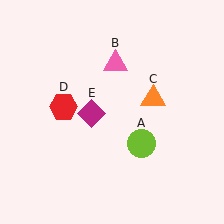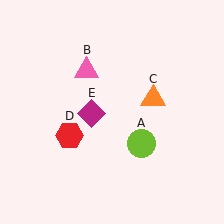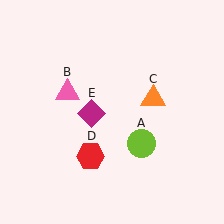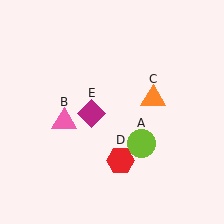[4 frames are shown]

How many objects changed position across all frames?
2 objects changed position: pink triangle (object B), red hexagon (object D).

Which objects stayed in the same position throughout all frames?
Lime circle (object A) and orange triangle (object C) and magenta diamond (object E) remained stationary.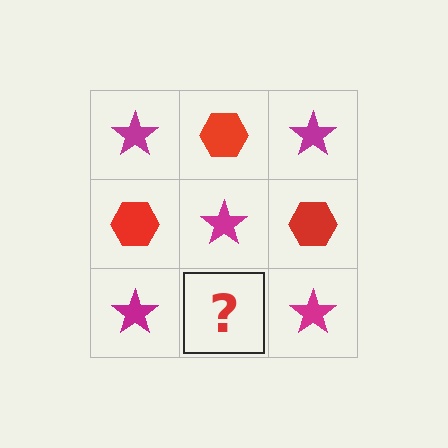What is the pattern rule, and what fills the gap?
The rule is that it alternates magenta star and red hexagon in a checkerboard pattern. The gap should be filled with a red hexagon.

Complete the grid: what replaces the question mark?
The question mark should be replaced with a red hexagon.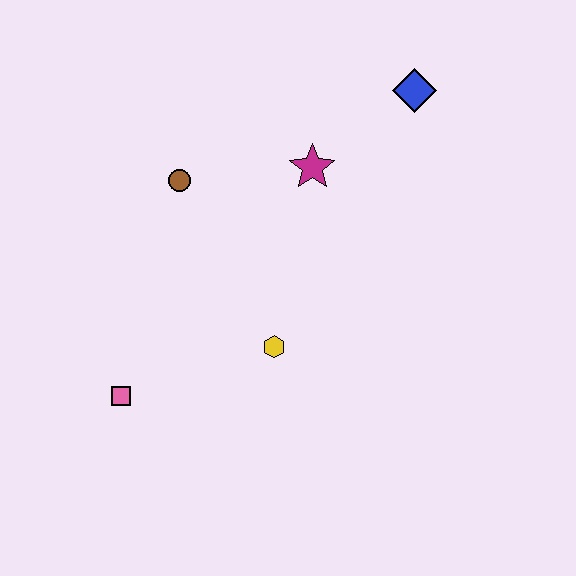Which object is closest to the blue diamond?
The magenta star is closest to the blue diamond.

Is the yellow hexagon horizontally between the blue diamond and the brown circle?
Yes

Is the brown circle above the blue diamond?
No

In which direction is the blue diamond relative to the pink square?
The blue diamond is above the pink square.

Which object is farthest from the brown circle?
The blue diamond is farthest from the brown circle.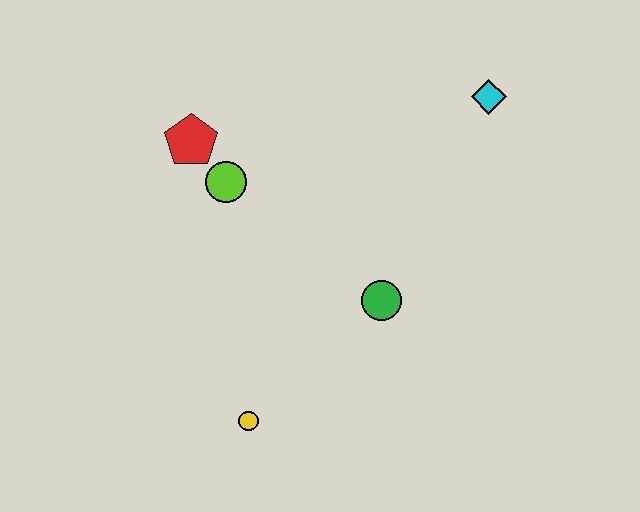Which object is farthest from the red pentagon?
The cyan diamond is farthest from the red pentagon.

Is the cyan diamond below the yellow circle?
No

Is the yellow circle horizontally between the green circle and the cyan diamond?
No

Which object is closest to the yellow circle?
The green circle is closest to the yellow circle.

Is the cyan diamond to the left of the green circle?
No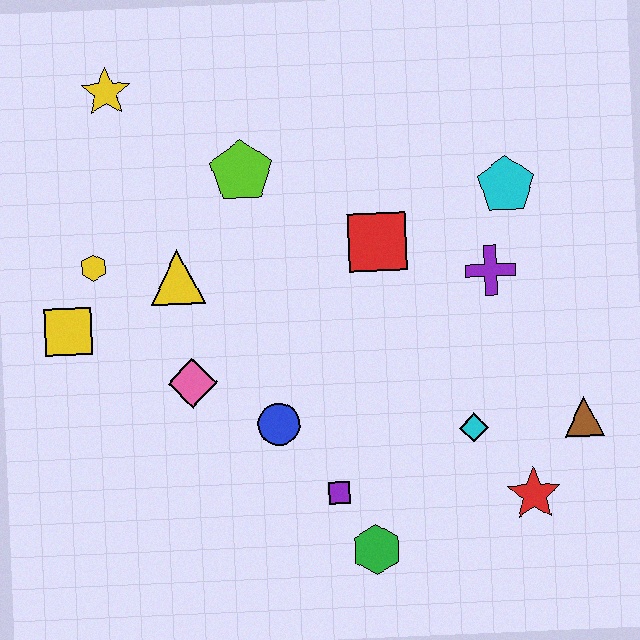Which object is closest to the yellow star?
The lime pentagon is closest to the yellow star.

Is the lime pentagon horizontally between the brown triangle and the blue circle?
No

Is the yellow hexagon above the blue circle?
Yes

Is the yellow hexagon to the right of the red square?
No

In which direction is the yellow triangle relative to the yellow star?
The yellow triangle is below the yellow star.